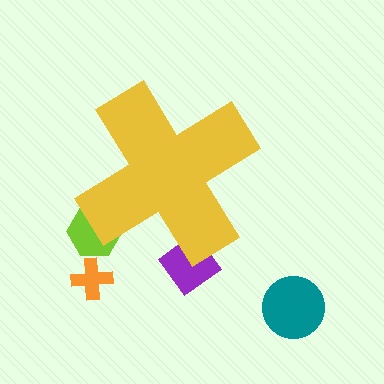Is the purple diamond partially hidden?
Yes, the purple diamond is partially hidden behind the yellow cross.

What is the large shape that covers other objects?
A yellow cross.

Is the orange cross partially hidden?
No, the orange cross is fully visible.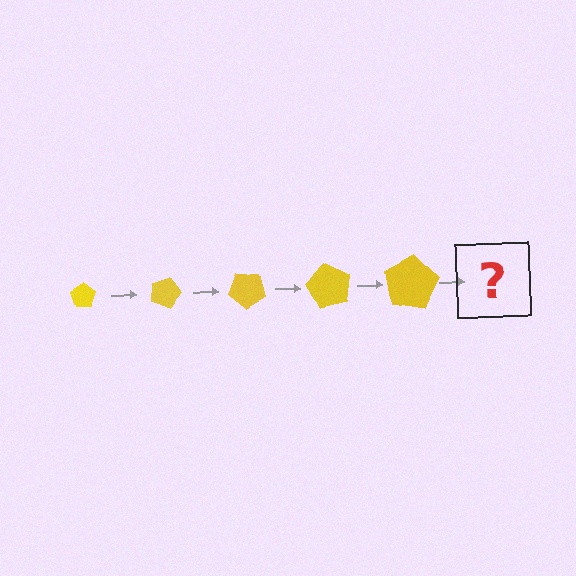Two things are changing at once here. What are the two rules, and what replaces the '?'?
The two rules are that the pentagon grows larger each step and it rotates 20 degrees each step. The '?' should be a pentagon, larger than the previous one and rotated 100 degrees from the start.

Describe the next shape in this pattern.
It should be a pentagon, larger than the previous one and rotated 100 degrees from the start.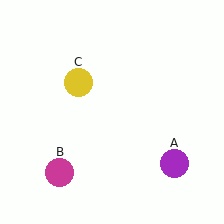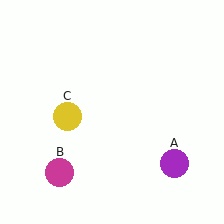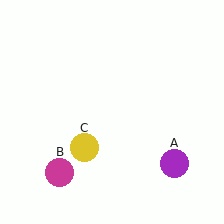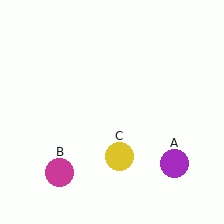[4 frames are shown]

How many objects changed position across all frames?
1 object changed position: yellow circle (object C).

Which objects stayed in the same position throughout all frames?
Purple circle (object A) and magenta circle (object B) remained stationary.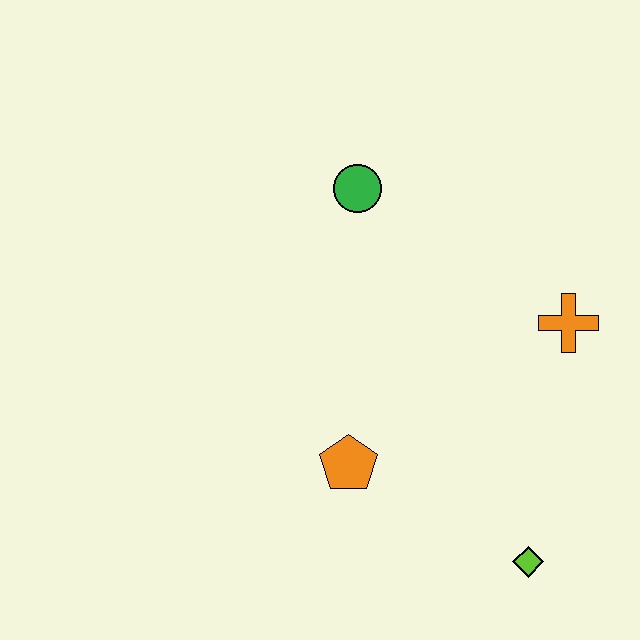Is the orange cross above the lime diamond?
Yes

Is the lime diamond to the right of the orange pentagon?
Yes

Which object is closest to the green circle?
The orange cross is closest to the green circle.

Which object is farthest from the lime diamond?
The green circle is farthest from the lime diamond.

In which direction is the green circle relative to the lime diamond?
The green circle is above the lime diamond.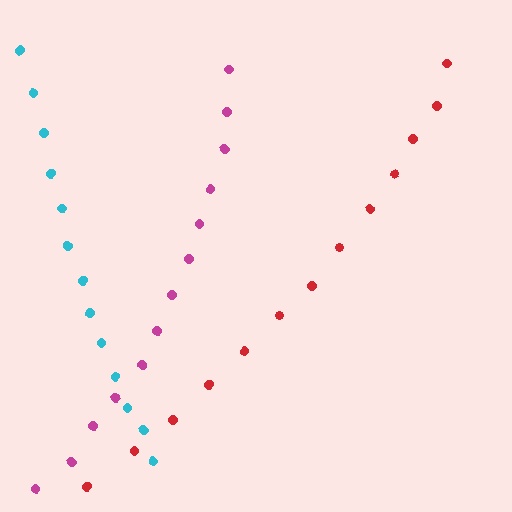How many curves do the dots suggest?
There are 3 distinct paths.